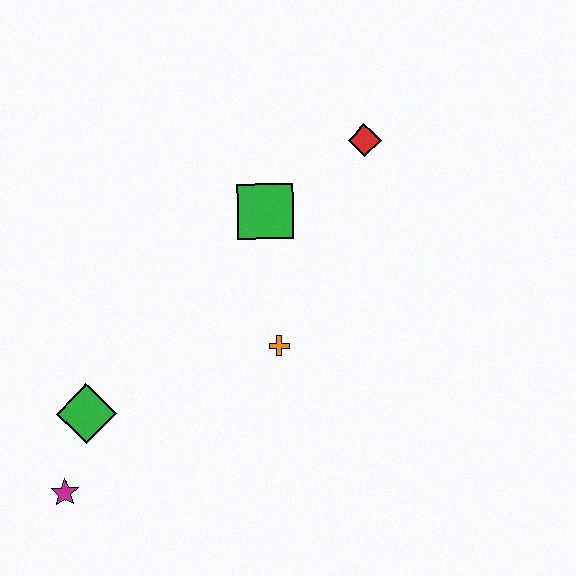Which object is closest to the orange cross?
The green square is closest to the orange cross.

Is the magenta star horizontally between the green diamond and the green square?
No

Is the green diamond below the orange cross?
Yes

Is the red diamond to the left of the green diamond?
No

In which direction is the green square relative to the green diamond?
The green square is above the green diamond.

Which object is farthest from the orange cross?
The magenta star is farthest from the orange cross.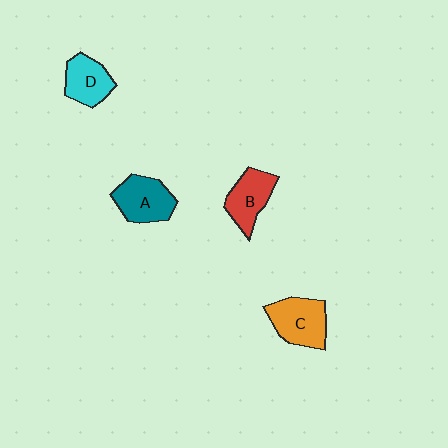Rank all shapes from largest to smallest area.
From largest to smallest: C (orange), A (teal), B (red), D (cyan).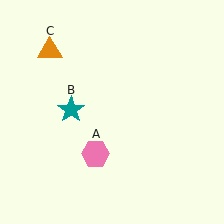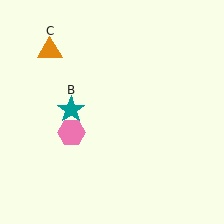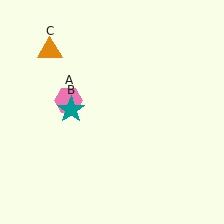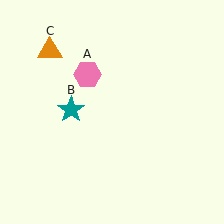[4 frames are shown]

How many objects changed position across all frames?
1 object changed position: pink hexagon (object A).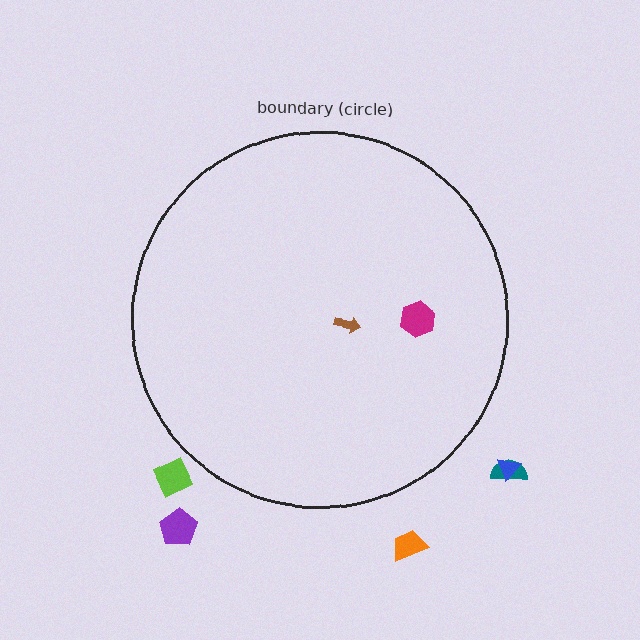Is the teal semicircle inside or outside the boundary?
Outside.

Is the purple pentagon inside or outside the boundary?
Outside.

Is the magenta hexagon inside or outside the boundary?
Inside.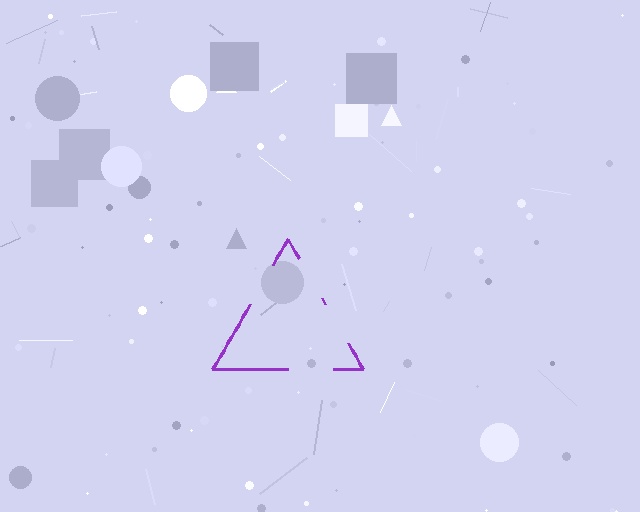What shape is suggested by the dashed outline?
The dashed outline suggests a triangle.